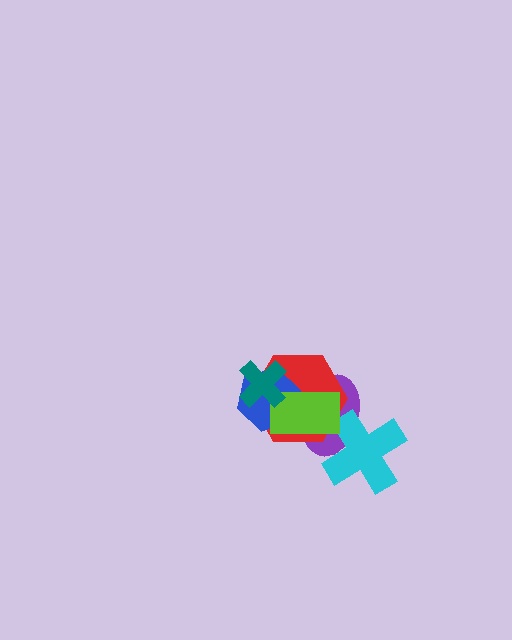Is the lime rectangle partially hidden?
Yes, it is partially covered by another shape.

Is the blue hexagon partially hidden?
Yes, it is partially covered by another shape.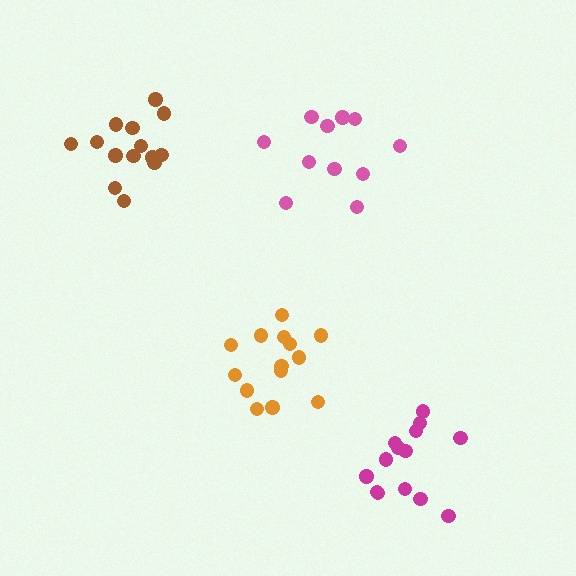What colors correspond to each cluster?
The clusters are colored: orange, brown, pink, magenta.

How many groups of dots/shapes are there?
There are 4 groups.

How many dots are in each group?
Group 1: 14 dots, Group 2: 15 dots, Group 3: 11 dots, Group 4: 14 dots (54 total).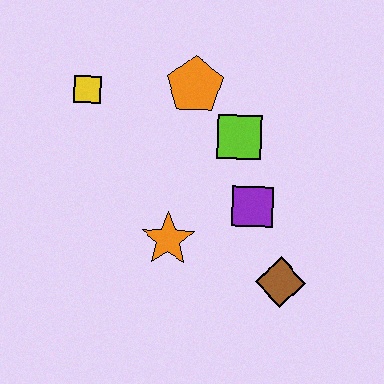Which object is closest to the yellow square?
The orange pentagon is closest to the yellow square.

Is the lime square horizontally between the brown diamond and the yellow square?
Yes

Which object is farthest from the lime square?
The yellow square is farthest from the lime square.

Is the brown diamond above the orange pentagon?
No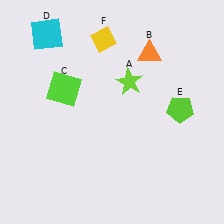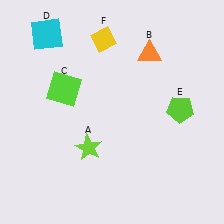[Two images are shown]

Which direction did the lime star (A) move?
The lime star (A) moved down.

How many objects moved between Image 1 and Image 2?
1 object moved between the two images.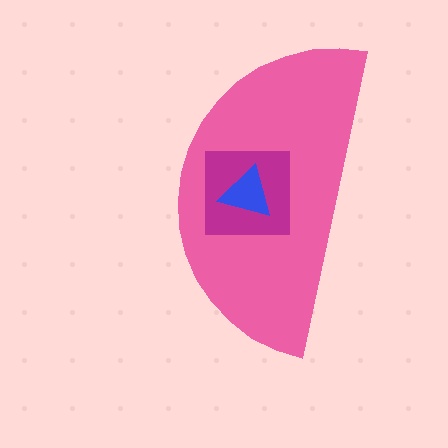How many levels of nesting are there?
3.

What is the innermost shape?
The blue triangle.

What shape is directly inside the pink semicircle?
The magenta square.